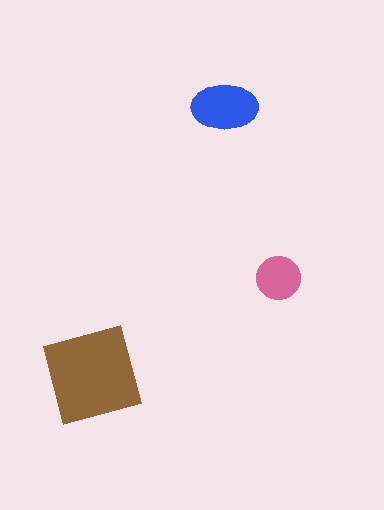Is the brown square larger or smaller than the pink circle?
Larger.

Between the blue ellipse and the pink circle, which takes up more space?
The blue ellipse.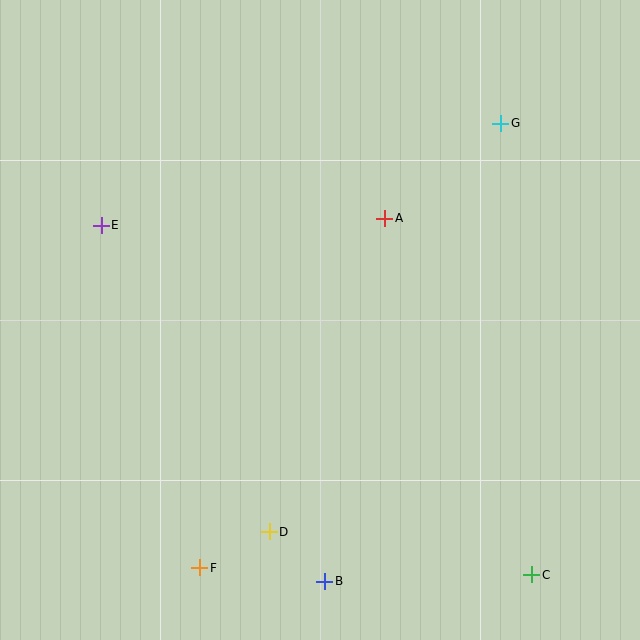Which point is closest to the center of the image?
Point A at (385, 218) is closest to the center.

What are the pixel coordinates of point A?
Point A is at (385, 218).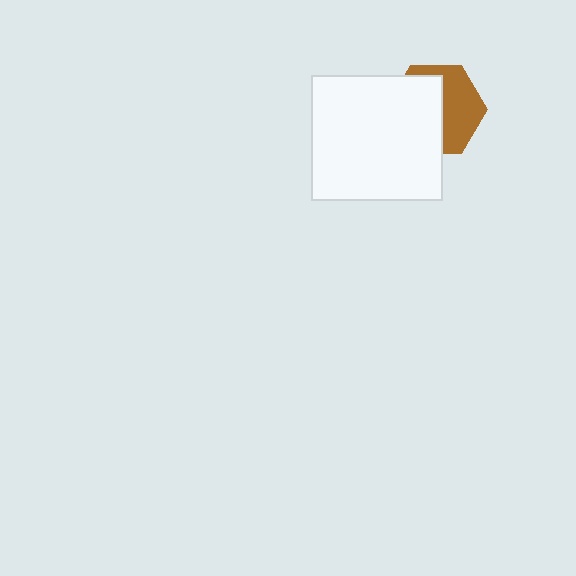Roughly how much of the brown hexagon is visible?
About half of it is visible (roughly 46%).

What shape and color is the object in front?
The object in front is a white rectangle.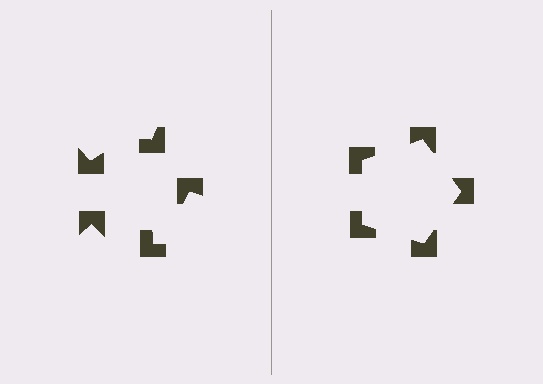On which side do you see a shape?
An illusory pentagon appears on the right side. On the left side the wedge cuts are rotated, so no coherent shape forms.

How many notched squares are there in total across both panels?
10 — 5 on each side.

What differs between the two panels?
The notched squares are positioned identically on both sides; only the wedge orientations differ. On the right they align to a pentagon; on the left they are misaligned.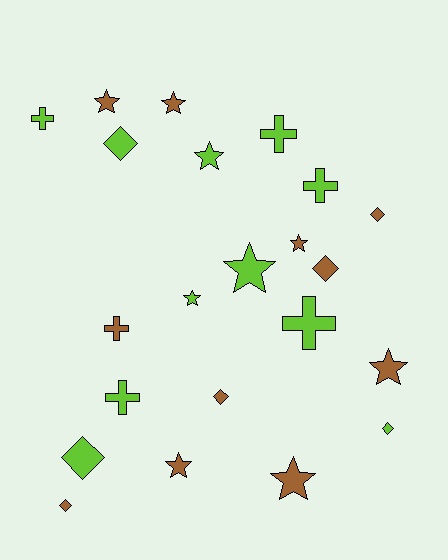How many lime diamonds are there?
There are 3 lime diamonds.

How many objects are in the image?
There are 22 objects.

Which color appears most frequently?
Lime, with 11 objects.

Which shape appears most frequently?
Star, with 9 objects.